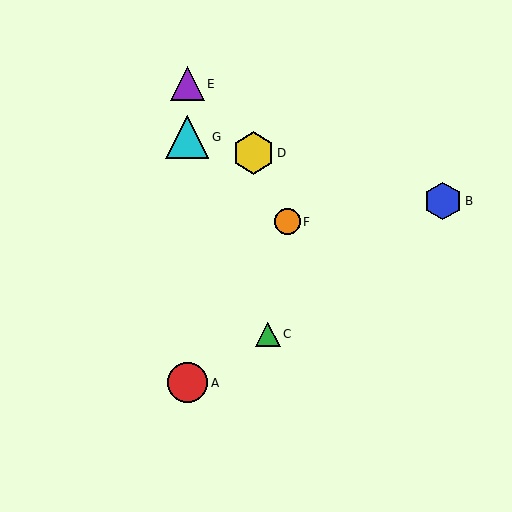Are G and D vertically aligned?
No, G is at x≈187 and D is at x≈253.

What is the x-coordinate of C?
Object C is at x≈268.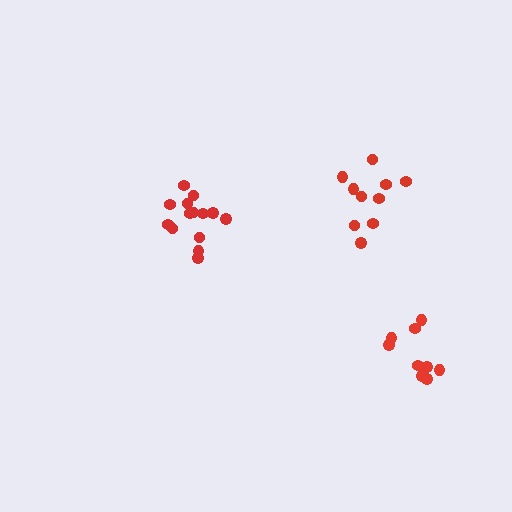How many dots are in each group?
Group 1: 14 dots, Group 2: 9 dots, Group 3: 10 dots (33 total).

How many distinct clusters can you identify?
There are 3 distinct clusters.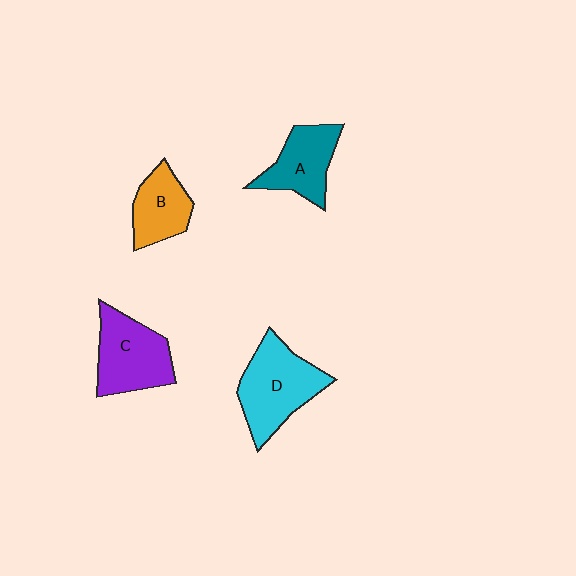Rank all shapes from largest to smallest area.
From largest to smallest: D (cyan), C (purple), A (teal), B (orange).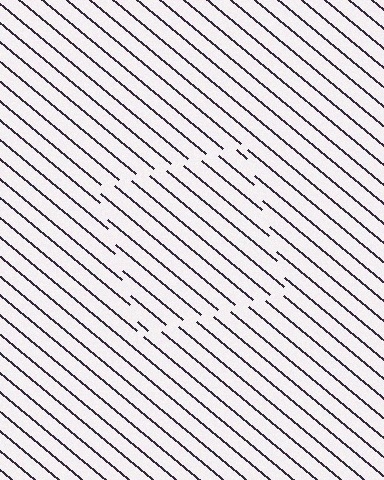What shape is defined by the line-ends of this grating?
An illusory square. The interior of the shape contains the same grating, shifted by half a period — the contour is defined by the phase discontinuity where line-ends from the inner and outer gratings abut.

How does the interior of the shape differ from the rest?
The interior of the shape contains the same grating, shifted by half a period — the contour is defined by the phase discontinuity where line-ends from the inner and outer gratings abut.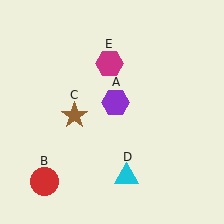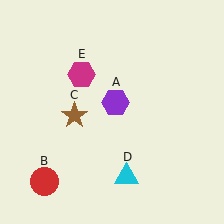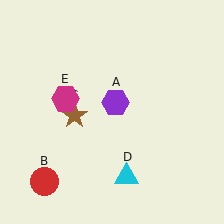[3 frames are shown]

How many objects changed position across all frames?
1 object changed position: magenta hexagon (object E).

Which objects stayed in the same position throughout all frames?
Purple hexagon (object A) and red circle (object B) and brown star (object C) and cyan triangle (object D) remained stationary.